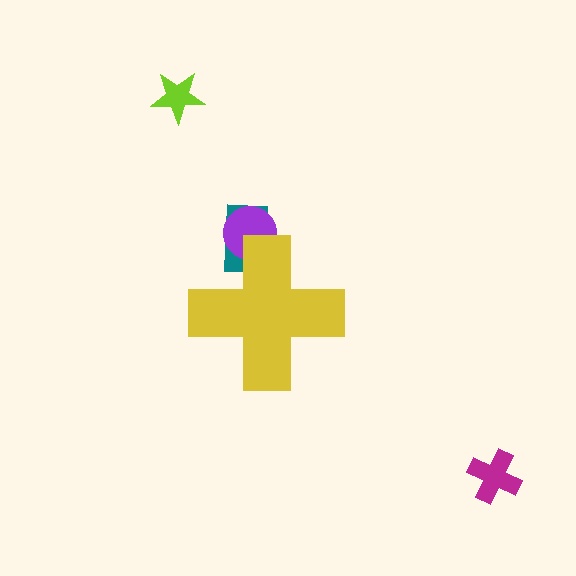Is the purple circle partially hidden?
Yes, the purple circle is partially hidden behind the yellow cross.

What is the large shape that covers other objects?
A yellow cross.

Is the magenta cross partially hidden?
No, the magenta cross is fully visible.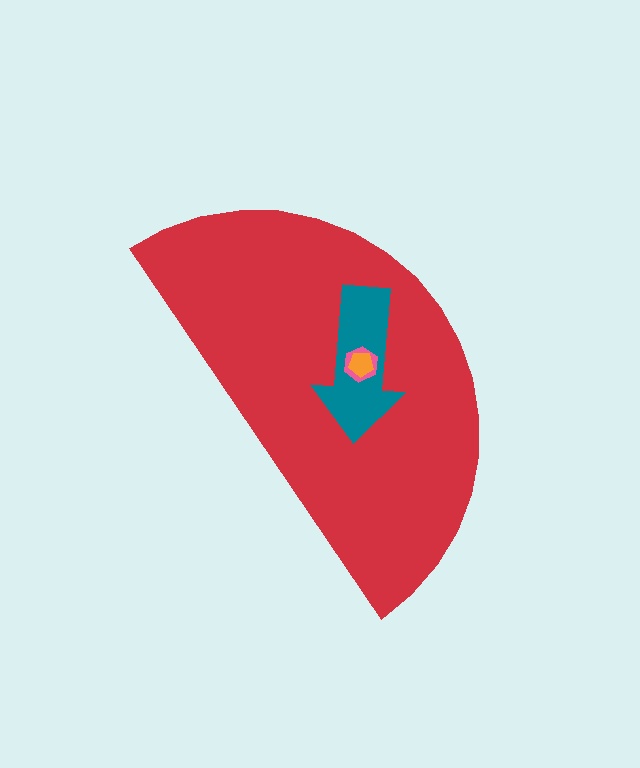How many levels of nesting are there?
4.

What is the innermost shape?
The orange pentagon.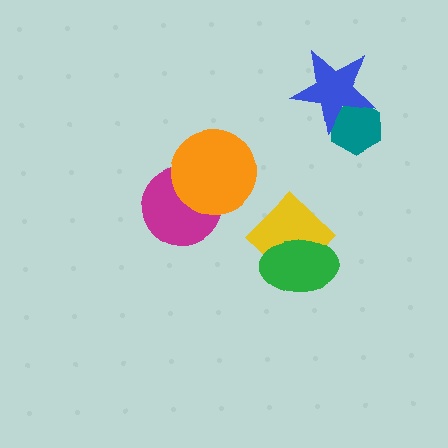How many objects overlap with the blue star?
1 object overlaps with the blue star.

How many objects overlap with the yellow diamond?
1 object overlaps with the yellow diamond.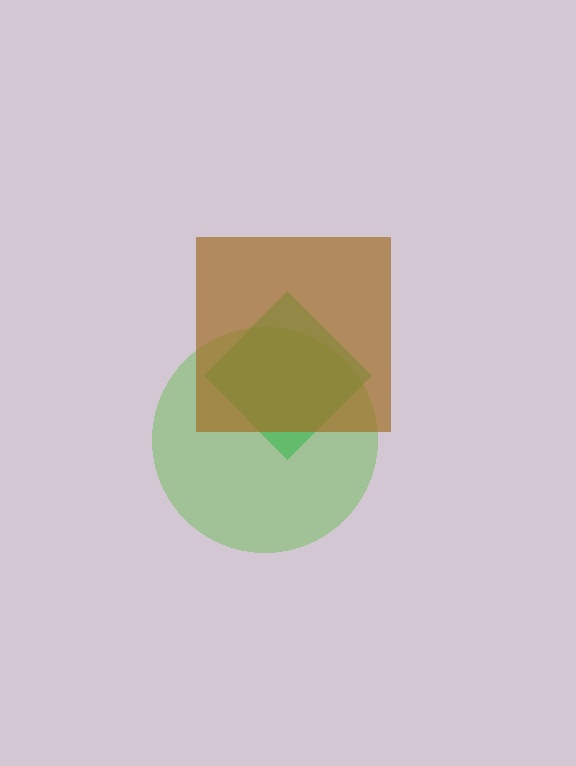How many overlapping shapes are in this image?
There are 3 overlapping shapes in the image.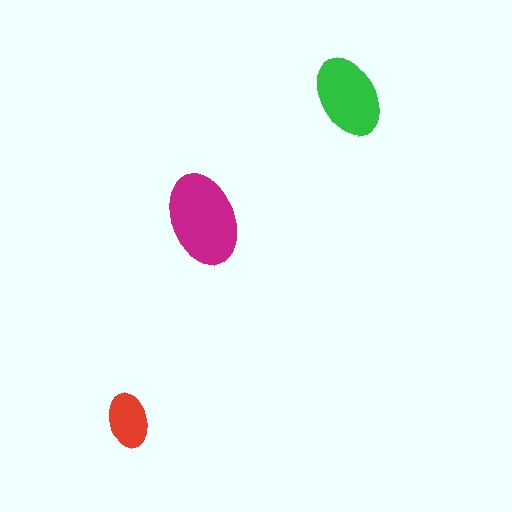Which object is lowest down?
The red ellipse is bottommost.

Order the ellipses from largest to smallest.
the magenta one, the green one, the red one.